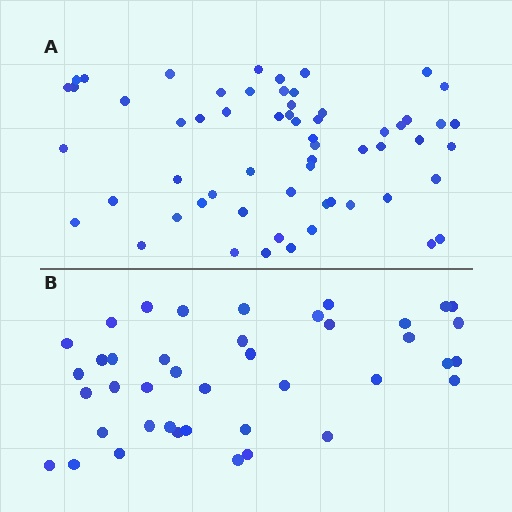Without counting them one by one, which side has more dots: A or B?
Region A (the top region) has more dots.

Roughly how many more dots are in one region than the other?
Region A has approximately 20 more dots than region B.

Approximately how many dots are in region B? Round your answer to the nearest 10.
About 40 dots. (The exact count is 41, which rounds to 40.)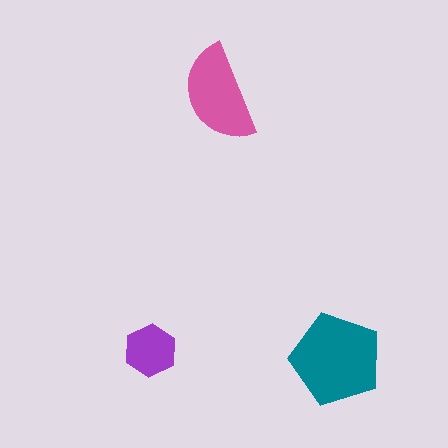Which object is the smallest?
The purple hexagon.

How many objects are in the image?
There are 3 objects in the image.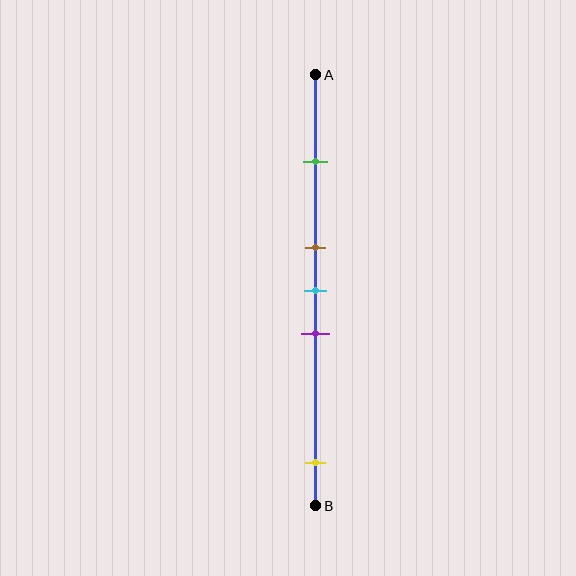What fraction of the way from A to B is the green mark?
The green mark is approximately 20% (0.2) of the way from A to B.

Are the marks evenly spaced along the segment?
No, the marks are not evenly spaced.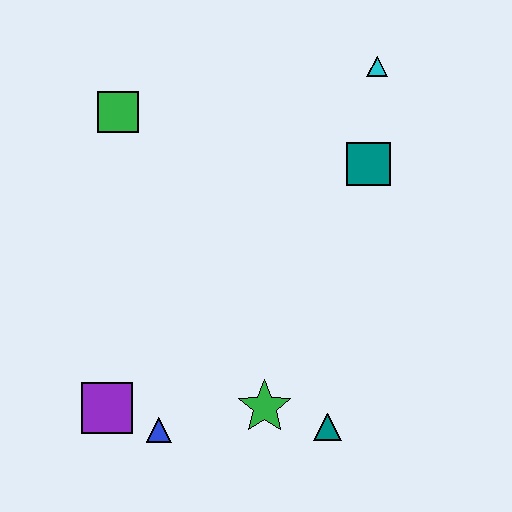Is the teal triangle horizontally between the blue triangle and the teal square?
Yes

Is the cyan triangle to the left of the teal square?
No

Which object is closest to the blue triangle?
The purple square is closest to the blue triangle.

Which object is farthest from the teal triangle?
The green square is farthest from the teal triangle.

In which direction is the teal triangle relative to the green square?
The teal triangle is below the green square.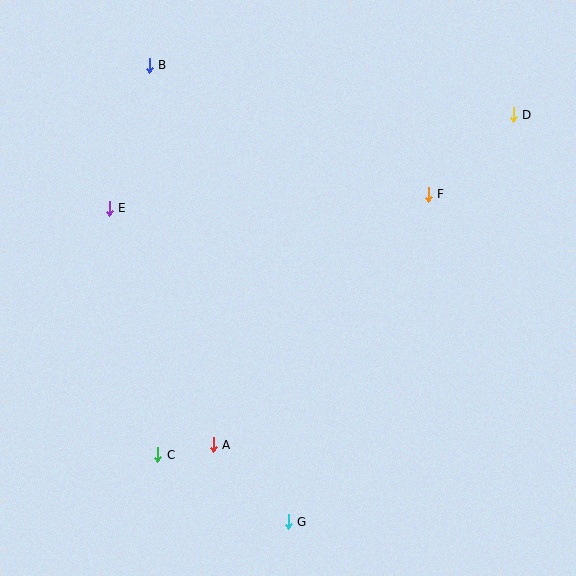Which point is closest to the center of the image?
Point F at (428, 194) is closest to the center.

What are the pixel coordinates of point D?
Point D is at (513, 114).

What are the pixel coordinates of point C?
Point C is at (158, 455).